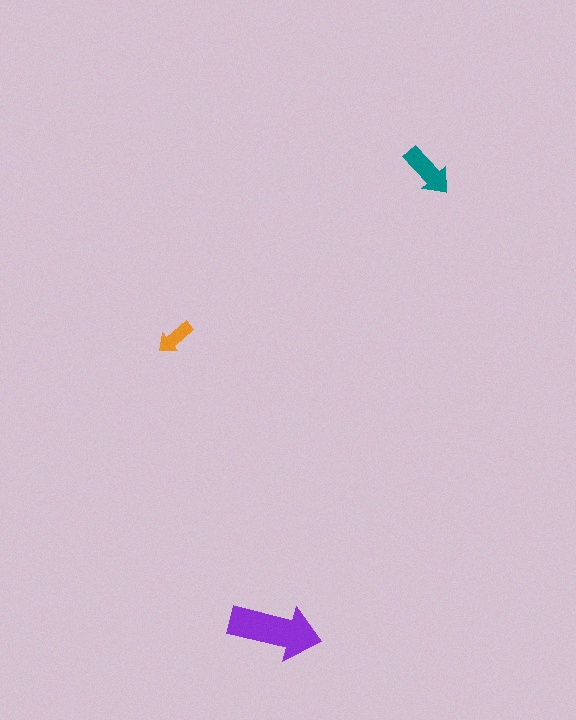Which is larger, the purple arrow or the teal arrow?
The purple one.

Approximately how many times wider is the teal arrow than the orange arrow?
About 1.5 times wider.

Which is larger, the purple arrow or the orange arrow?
The purple one.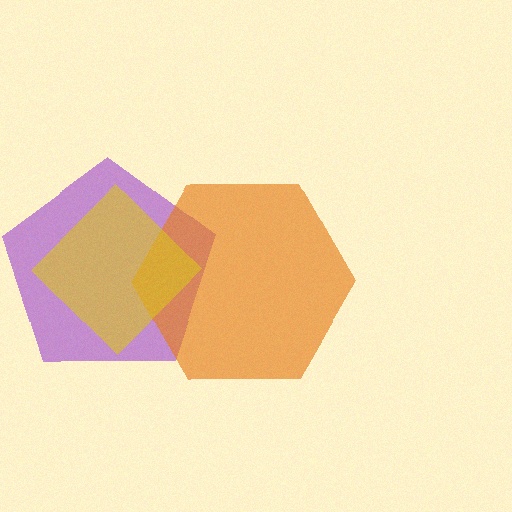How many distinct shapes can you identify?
There are 3 distinct shapes: a purple pentagon, an orange hexagon, a yellow diamond.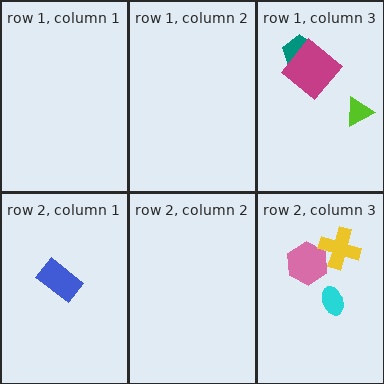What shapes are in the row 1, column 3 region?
The teal pentagon, the magenta diamond, the lime triangle.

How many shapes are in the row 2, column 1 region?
1.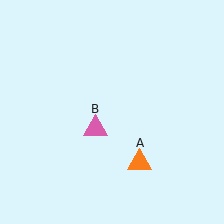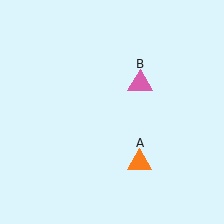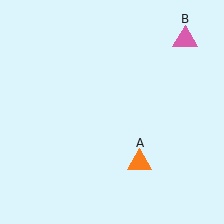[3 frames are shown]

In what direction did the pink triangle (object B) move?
The pink triangle (object B) moved up and to the right.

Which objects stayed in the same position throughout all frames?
Orange triangle (object A) remained stationary.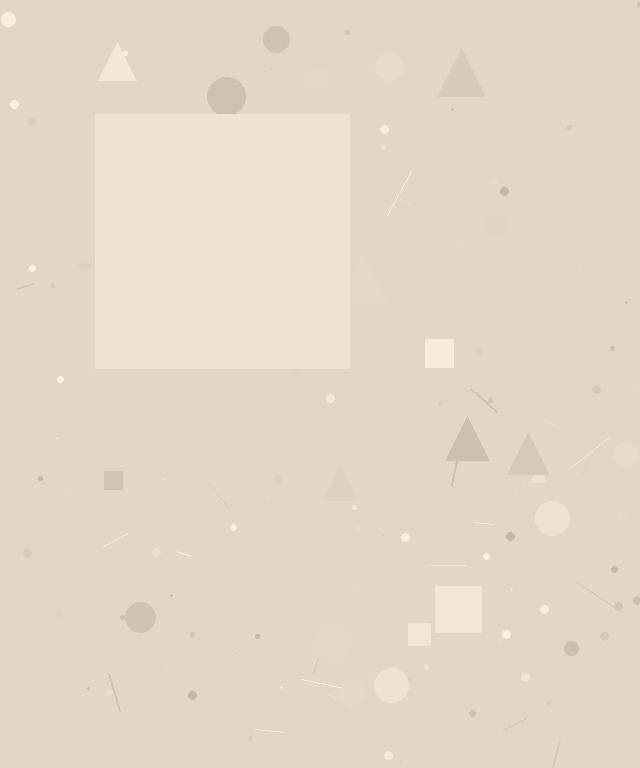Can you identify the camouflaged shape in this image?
The camouflaged shape is a square.